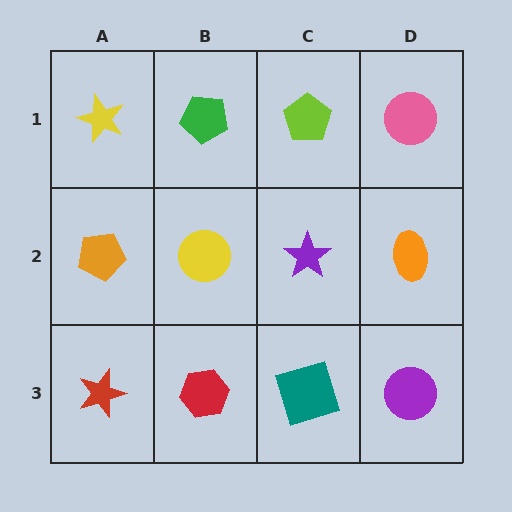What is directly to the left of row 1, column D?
A lime pentagon.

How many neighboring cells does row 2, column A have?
3.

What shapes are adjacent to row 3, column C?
A purple star (row 2, column C), a red hexagon (row 3, column B), a purple circle (row 3, column D).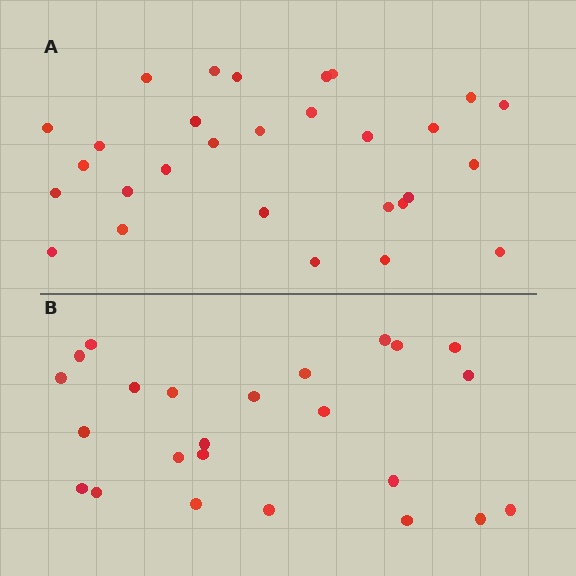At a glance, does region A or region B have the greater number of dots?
Region A (the top region) has more dots.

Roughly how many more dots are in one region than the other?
Region A has about 5 more dots than region B.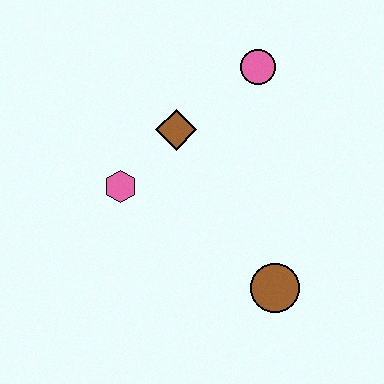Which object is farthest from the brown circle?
The pink circle is farthest from the brown circle.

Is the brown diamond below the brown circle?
No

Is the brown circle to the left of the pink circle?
No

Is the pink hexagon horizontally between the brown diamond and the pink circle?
No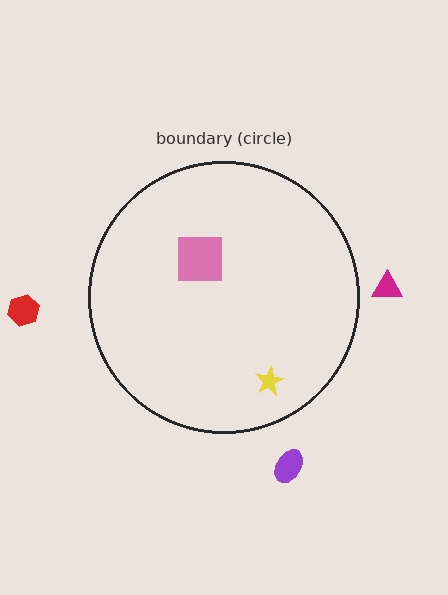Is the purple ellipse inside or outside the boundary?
Outside.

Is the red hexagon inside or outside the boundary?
Outside.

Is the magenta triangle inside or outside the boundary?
Outside.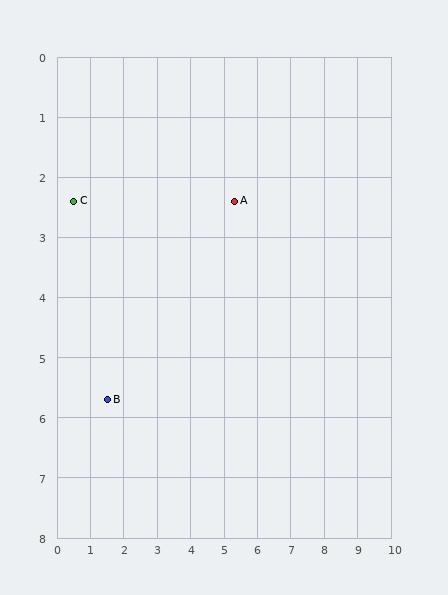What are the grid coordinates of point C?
Point C is at approximately (0.5, 2.4).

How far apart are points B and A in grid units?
Points B and A are about 5.0 grid units apart.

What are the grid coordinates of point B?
Point B is at approximately (1.5, 5.7).